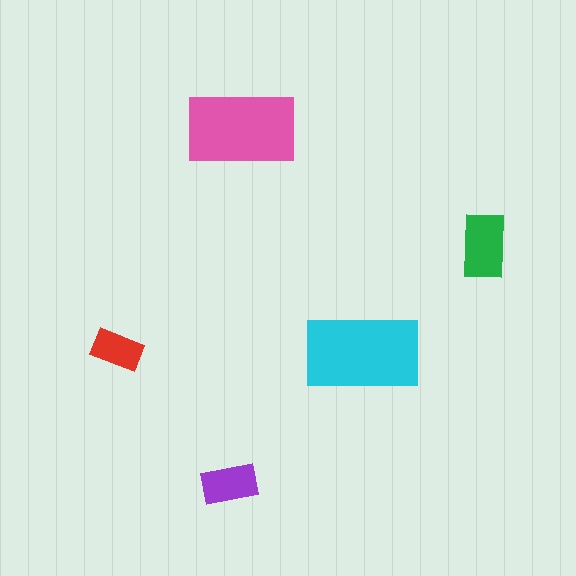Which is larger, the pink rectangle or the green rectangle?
The pink one.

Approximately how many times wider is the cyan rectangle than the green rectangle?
About 2 times wider.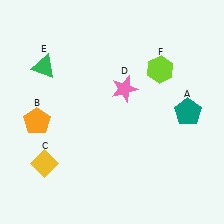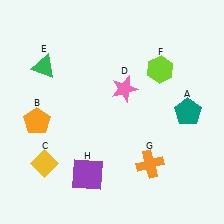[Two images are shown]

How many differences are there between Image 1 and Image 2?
There are 2 differences between the two images.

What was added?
An orange cross (G), a purple square (H) were added in Image 2.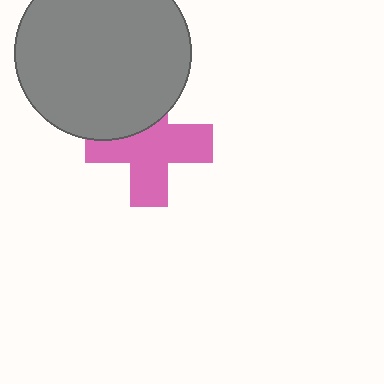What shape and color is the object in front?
The object in front is a gray circle.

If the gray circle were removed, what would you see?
You would see the complete pink cross.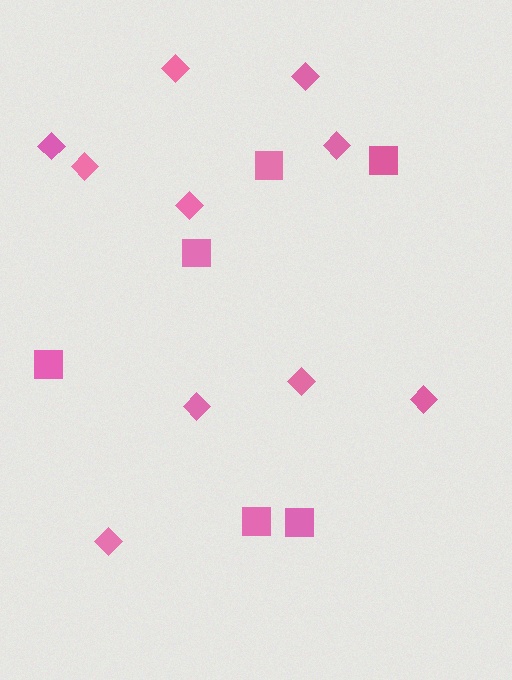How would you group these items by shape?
There are 2 groups: one group of diamonds (10) and one group of squares (6).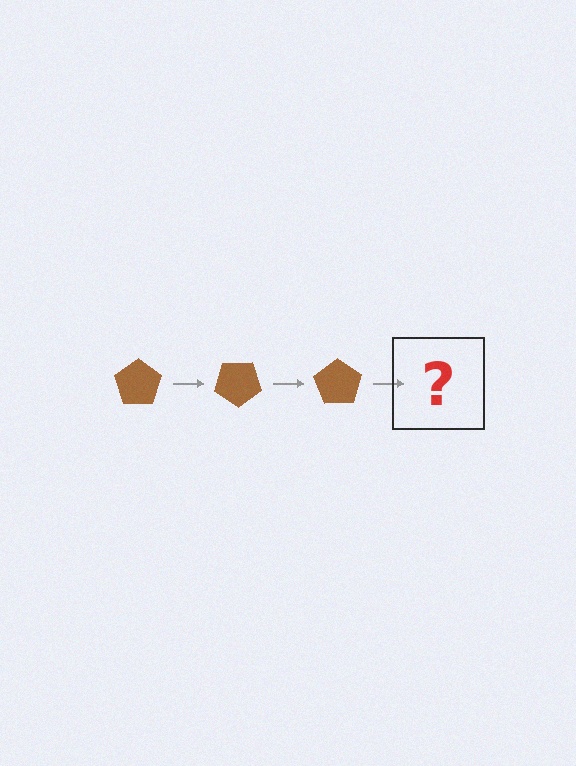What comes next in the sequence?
The next element should be a brown pentagon rotated 105 degrees.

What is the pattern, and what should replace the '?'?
The pattern is that the pentagon rotates 35 degrees each step. The '?' should be a brown pentagon rotated 105 degrees.